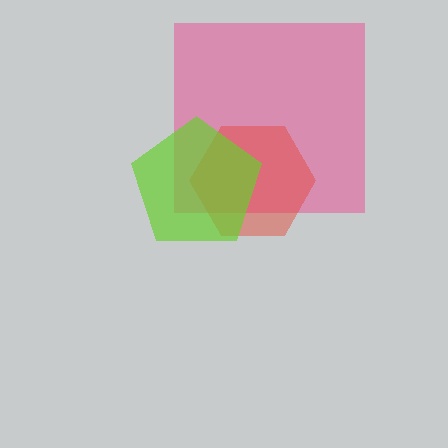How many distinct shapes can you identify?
There are 3 distinct shapes: a pink square, a red hexagon, a lime pentagon.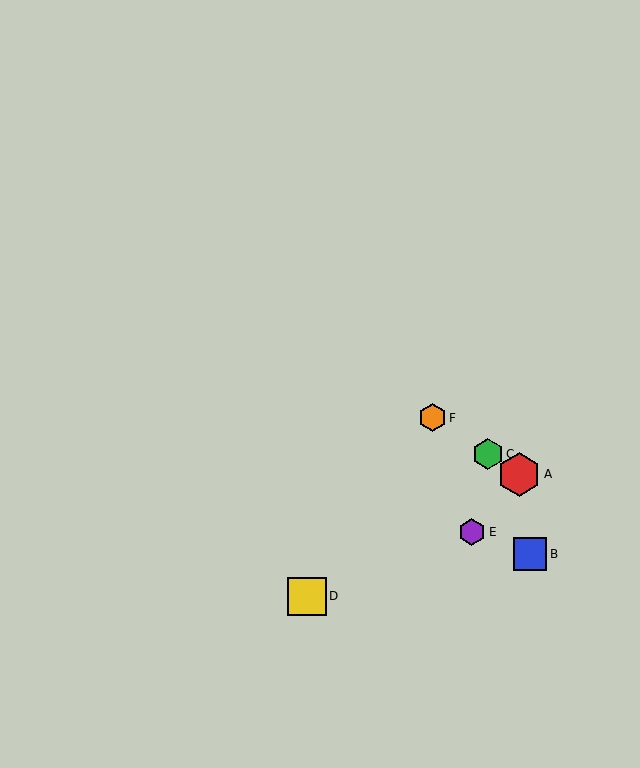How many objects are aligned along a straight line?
3 objects (A, C, F) are aligned along a straight line.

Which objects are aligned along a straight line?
Objects A, C, F are aligned along a straight line.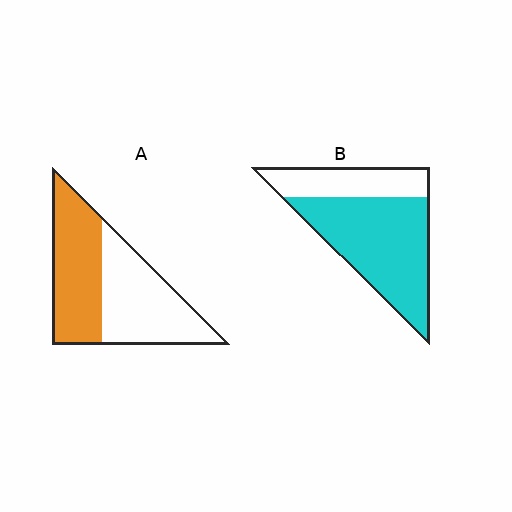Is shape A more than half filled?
Roughly half.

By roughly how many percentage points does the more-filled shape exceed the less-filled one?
By roughly 20 percentage points (B over A).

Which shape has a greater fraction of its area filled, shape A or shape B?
Shape B.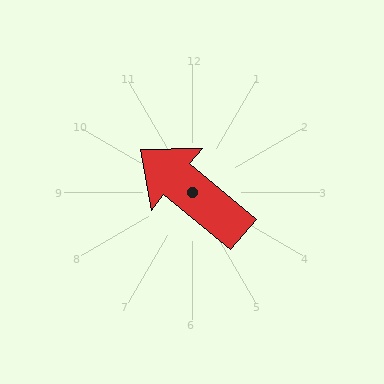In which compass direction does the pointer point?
Northwest.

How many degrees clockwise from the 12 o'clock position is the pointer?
Approximately 310 degrees.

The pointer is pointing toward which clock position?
Roughly 10 o'clock.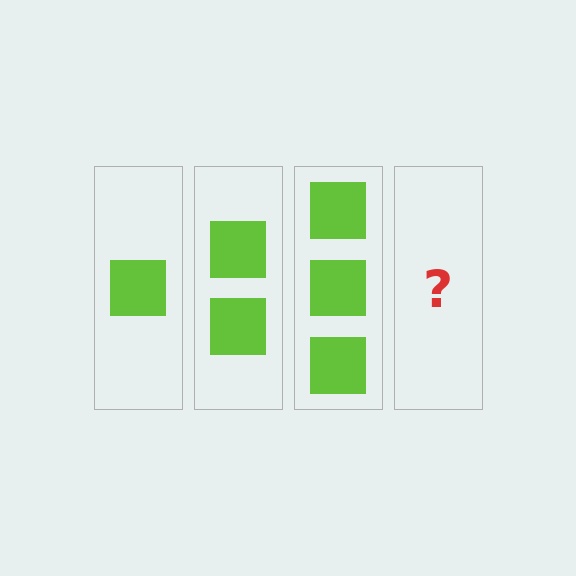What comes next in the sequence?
The next element should be 4 squares.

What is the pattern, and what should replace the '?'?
The pattern is that each step adds one more square. The '?' should be 4 squares.